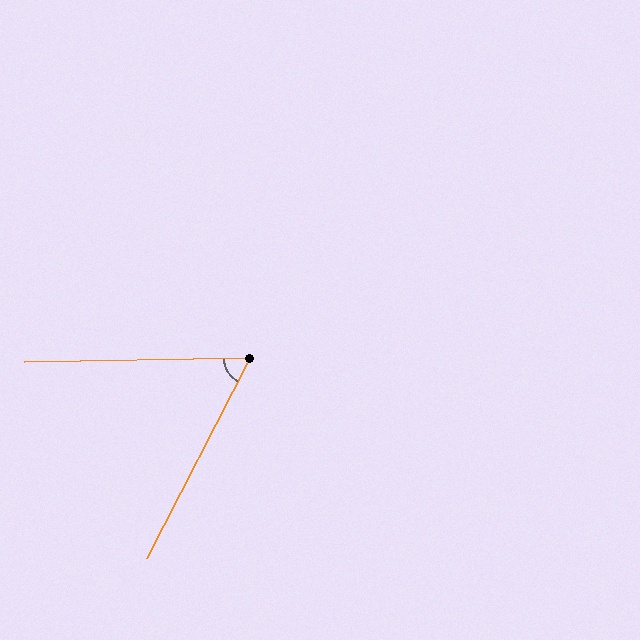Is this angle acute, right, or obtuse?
It is acute.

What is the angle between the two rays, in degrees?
Approximately 62 degrees.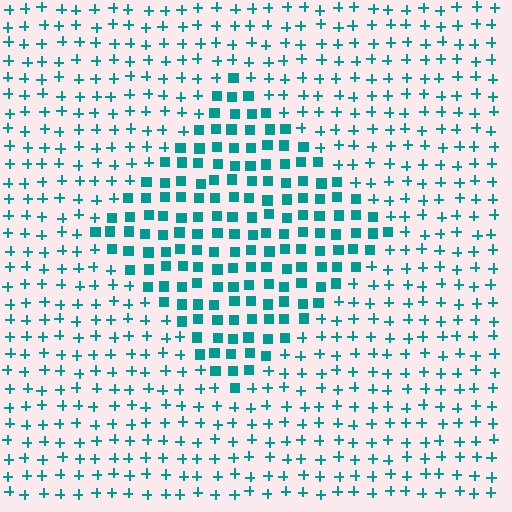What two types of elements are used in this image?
The image uses squares inside the diamond region and plus signs outside it.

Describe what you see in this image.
The image is filled with small teal elements arranged in a uniform grid. A diamond-shaped region contains squares, while the surrounding area contains plus signs. The boundary is defined purely by the change in element shape.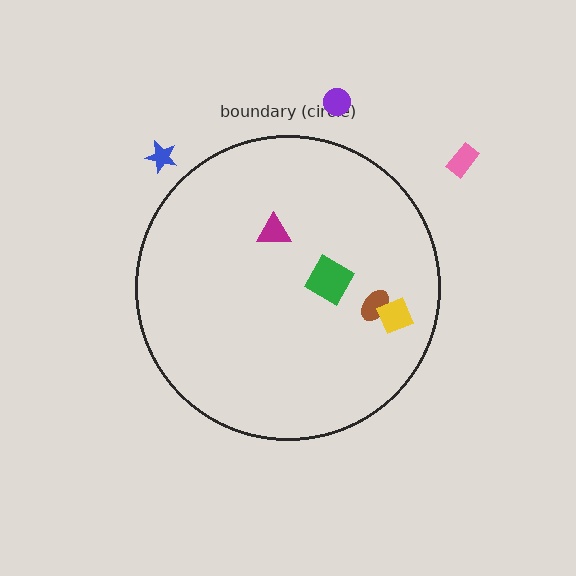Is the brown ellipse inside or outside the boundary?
Inside.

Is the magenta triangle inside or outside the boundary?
Inside.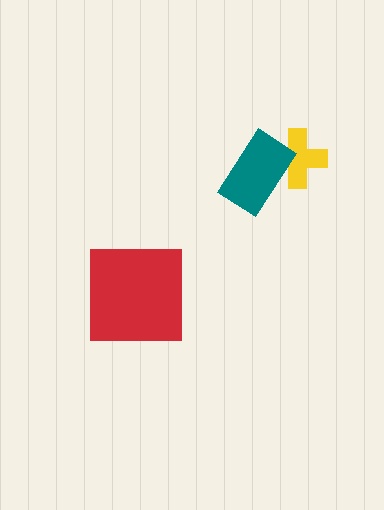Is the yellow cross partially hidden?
Yes, it is partially covered by another shape.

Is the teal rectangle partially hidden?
No, no other shape covers it.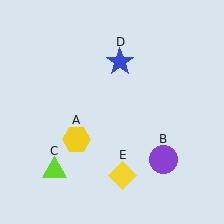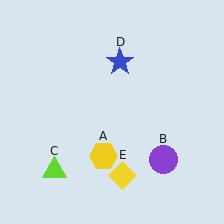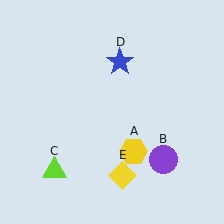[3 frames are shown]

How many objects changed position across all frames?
1 object changed position: yellow hexagon (object A).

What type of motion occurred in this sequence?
The yellow hexagon (object A) rotated counterclockwise around the center of the scene.